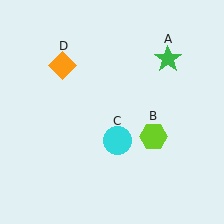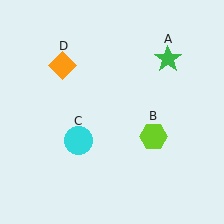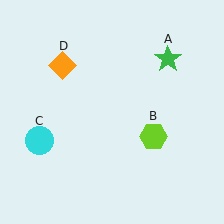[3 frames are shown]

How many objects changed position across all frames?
1 object changed position: cyan circle (object C).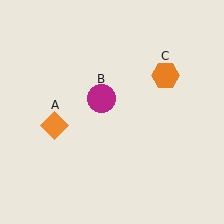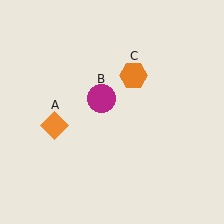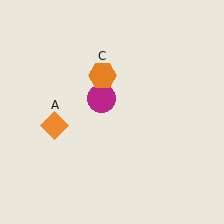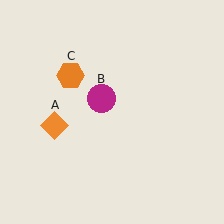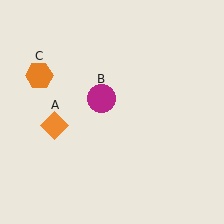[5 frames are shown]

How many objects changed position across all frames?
1 object changed position: orange hexagon (object C).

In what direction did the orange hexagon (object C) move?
The orange hexagon (object C) moved left.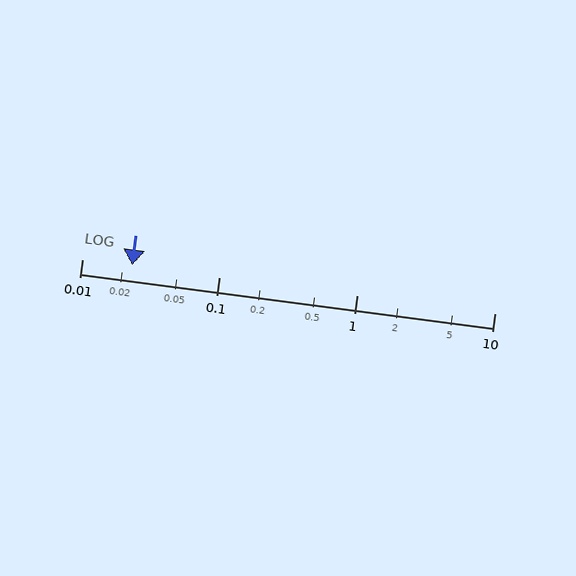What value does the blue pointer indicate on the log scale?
The pointer indicates approximately 0.023.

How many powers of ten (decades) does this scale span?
The scale spans 3 decades, from 0.01 to 10.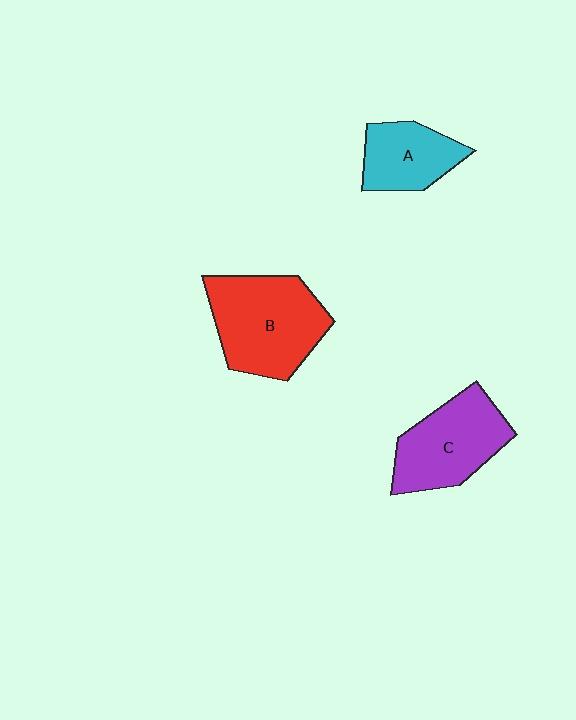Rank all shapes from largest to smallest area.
From largest to smallest: B (red), C (purple), A (cyan).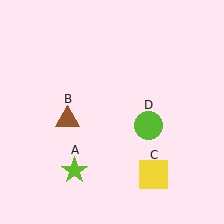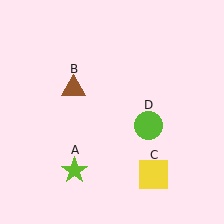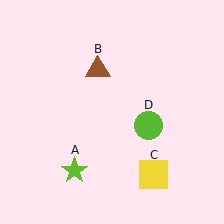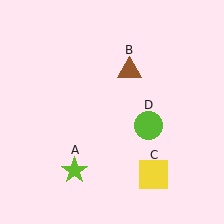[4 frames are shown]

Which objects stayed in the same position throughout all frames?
Lime star (object A) and yellow square (object C) and lime circle (object D) remained stationary.